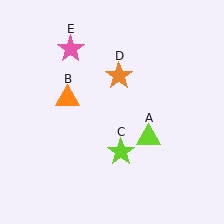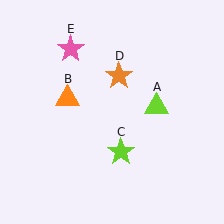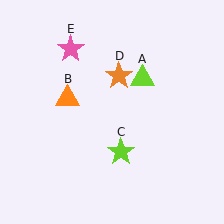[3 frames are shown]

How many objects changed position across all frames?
1 object changed position: lime triangle (object A).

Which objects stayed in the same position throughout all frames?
Orange triangle (object B) and lime star (object C) and orange star (object D) and pink star (object E) remained stationary.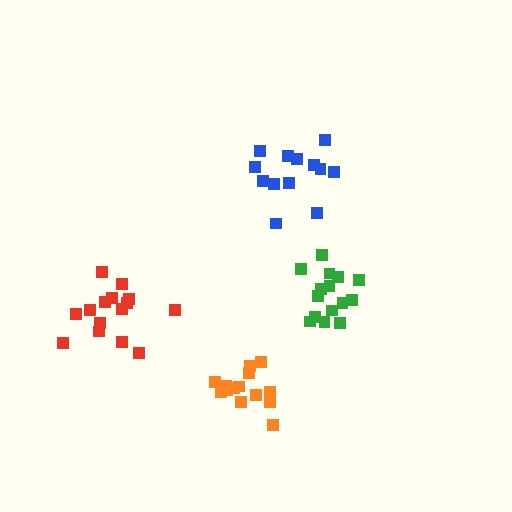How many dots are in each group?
Group 1: 15 dots, Group 2: 13 dots, Group 3: 14 dots, Group 4: 15 dots (57 total).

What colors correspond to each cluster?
The clusters are colored: red, blue, orange, green.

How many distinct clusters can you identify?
There are 4 distinct clusters.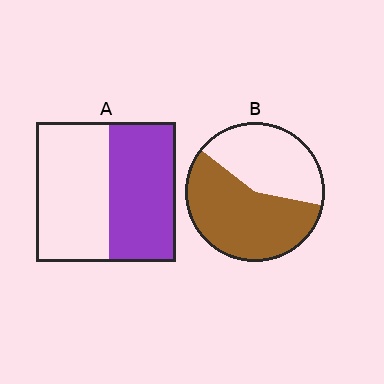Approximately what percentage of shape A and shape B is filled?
A is approximately 50% and B is approximately 55%.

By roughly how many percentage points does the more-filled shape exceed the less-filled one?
By roughly 10 percentage points (B over A).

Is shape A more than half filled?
Roughly half.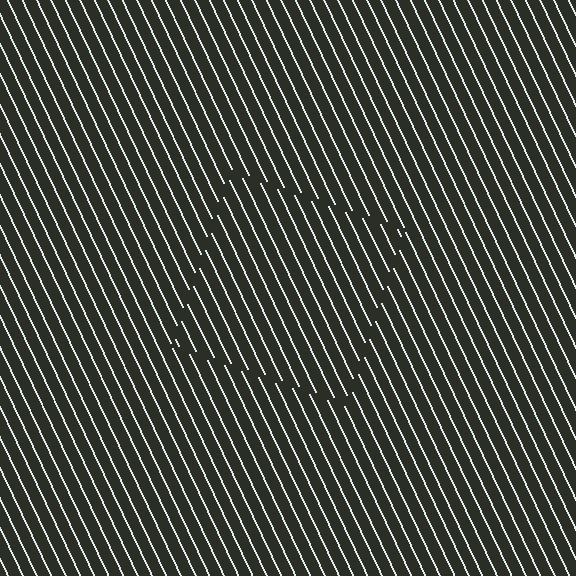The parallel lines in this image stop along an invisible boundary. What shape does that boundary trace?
An illusory square. The interior of the shape contains the same grating, shifted by half a period — the contour is defined by the phase discontinuity where line-ends from the inner and outer gratings abut.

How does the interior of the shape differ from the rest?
The interior of the shape contains the same grating, shifted by half a period — the contour is defined by the phase discontinuity where line-ends from the inner and outer gratings abut.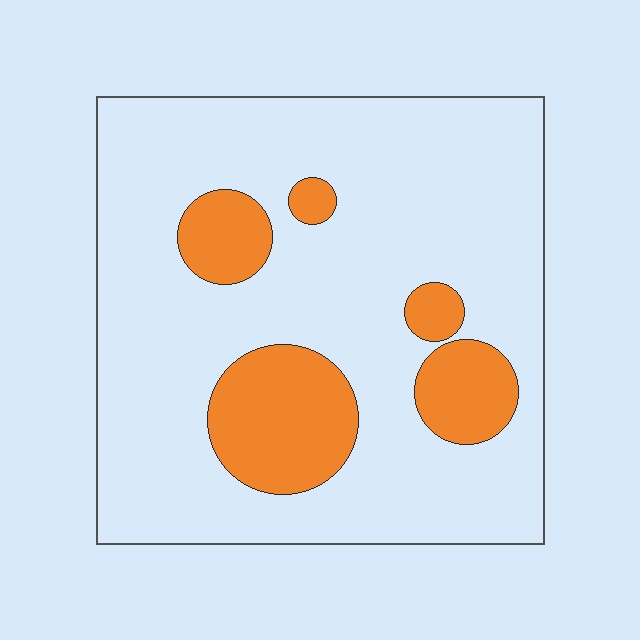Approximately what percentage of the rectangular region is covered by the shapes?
Approximately 20%.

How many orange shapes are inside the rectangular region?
5.